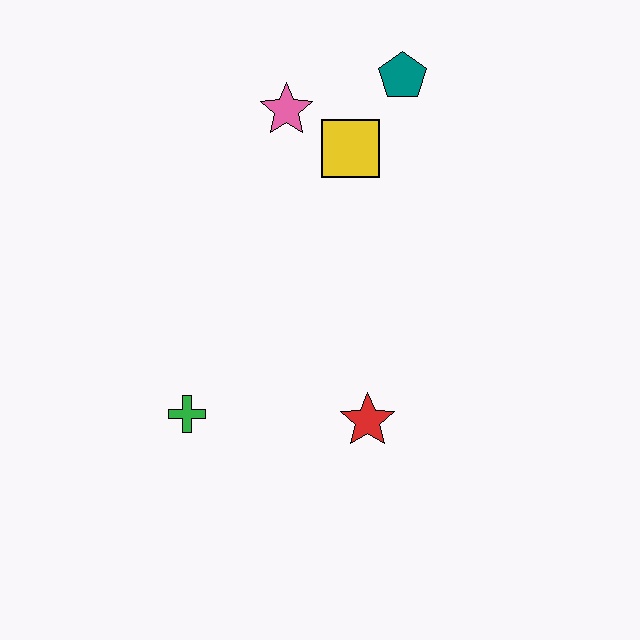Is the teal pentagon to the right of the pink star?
Yes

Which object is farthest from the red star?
The teal pentagon is farthest from the red star.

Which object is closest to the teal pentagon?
The yellow square is closest to the teal pentagon.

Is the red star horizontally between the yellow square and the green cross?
No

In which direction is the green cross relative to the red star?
The green cross is to the left of the red star.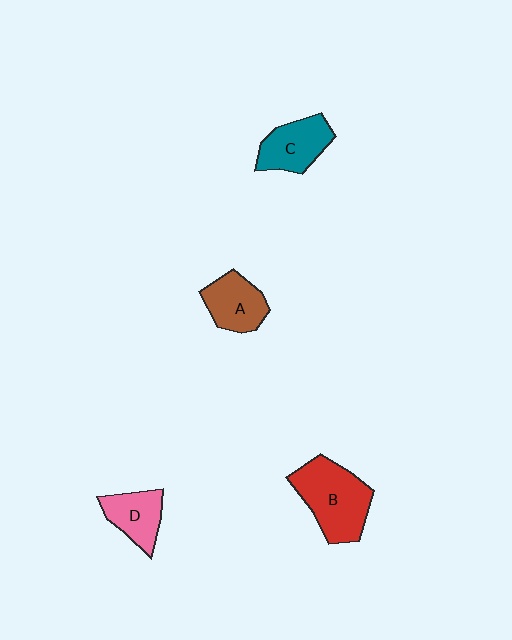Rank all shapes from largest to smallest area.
From largest to smallest: B (red), C (teal), A (brown), D (pink).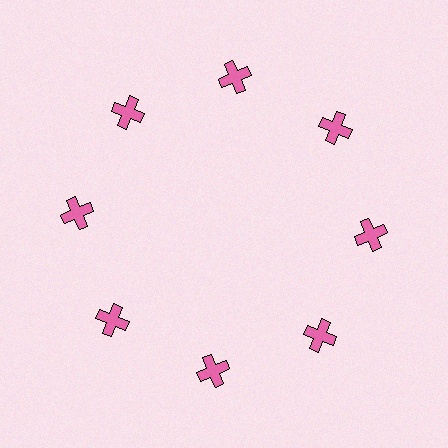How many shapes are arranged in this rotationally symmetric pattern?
There are 8 shapes, arranged in 8 groups of 1.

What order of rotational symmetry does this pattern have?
This pattern has 8-fold rotational symmetry.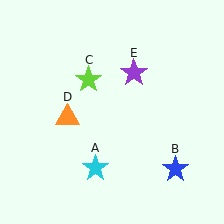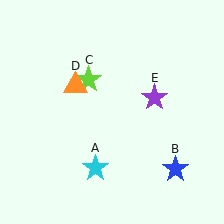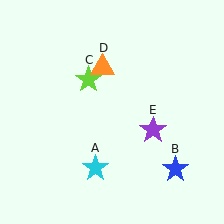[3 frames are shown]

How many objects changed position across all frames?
2 objects changed position: orange triangle (object D), purple star (object E).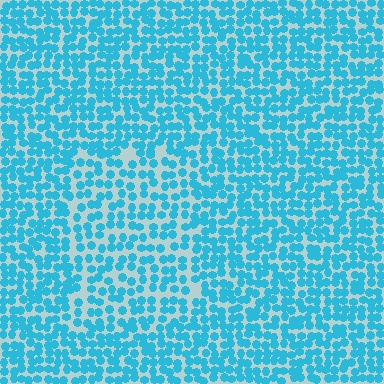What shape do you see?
I see a rectangle.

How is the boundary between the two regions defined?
The boundary is defined by a change in element density (approximately 1.5x ratio). All elements are the same color, size, and shape.